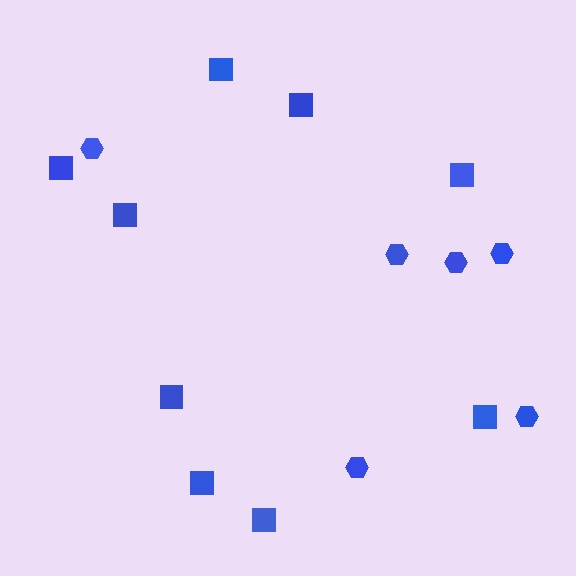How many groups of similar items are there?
There are 2 groups: one group of hexagons (6) and one group of squares (9).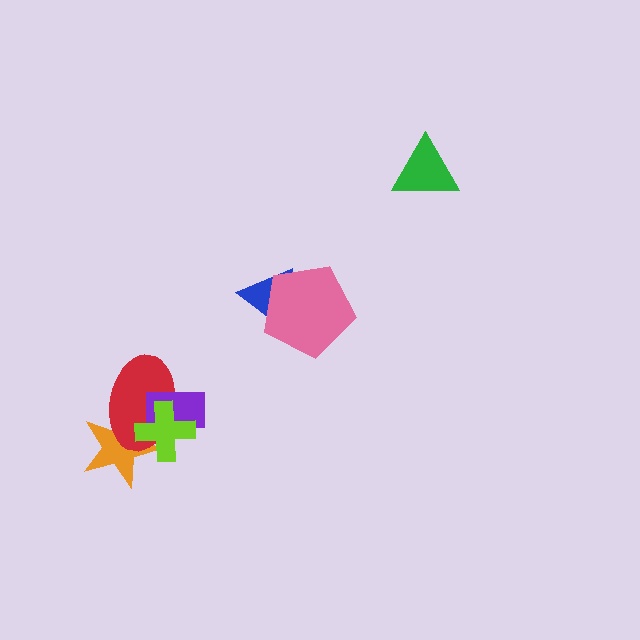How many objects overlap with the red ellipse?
3 objects overlap with the red ellipse.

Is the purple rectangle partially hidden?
Yes, it is partially covered by another shape.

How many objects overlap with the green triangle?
0 objects overlap with the green triangle.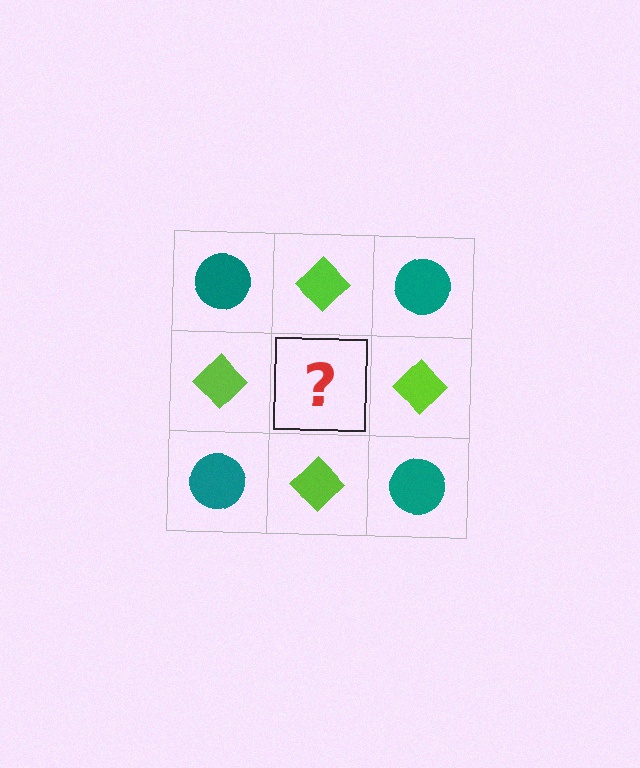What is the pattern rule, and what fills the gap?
The rule is that it alternates teal circle and lime diamond in a checkerboard pattern. The gap should be filled with a teal circle.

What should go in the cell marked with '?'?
The missing cell should contain a teal circle.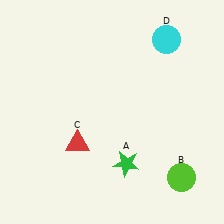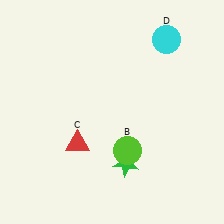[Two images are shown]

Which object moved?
The lime circle (B) moved left.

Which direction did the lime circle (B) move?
The lime circle (B) moved left.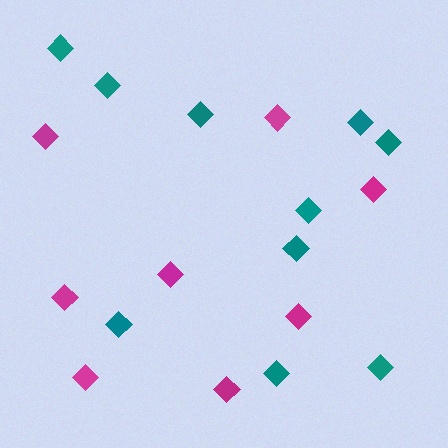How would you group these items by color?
There are 2 groups: one group of teal diamonds (10) and one group of magenta diamonds (8).